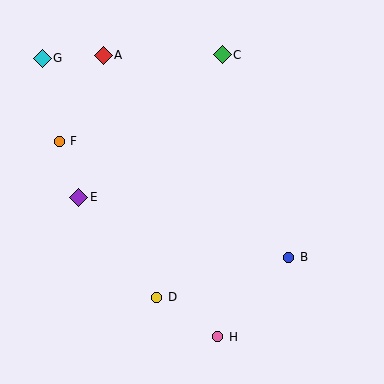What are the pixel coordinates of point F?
Point F is at (59, 141).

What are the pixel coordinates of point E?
Point E is at (79, 197).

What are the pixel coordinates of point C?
Point C is at (222, 55).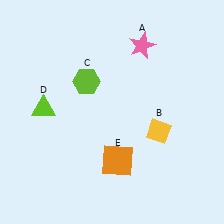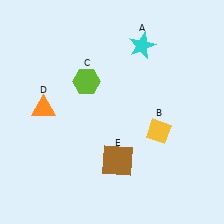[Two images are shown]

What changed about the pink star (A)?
In Image 1, A is pink. In Image 2, it changed to cyan.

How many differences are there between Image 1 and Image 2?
There are 3 differences between the two images.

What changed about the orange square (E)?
In Image 1, E is orange. In Image 2, it changed to brown.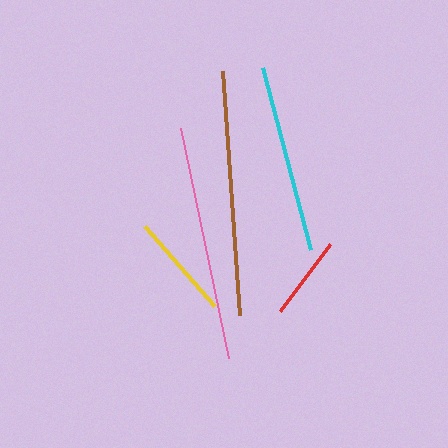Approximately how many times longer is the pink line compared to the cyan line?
The pink line is approximately 1.2 times the length of the cyan line.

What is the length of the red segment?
The red segment is approximately 84 pixels long.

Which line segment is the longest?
The brown line is the longest at approximately 245 pixels.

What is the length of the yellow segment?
The yellow segment is approximately 106 pixels long.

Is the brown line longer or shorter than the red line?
The brown line is longer than the red line.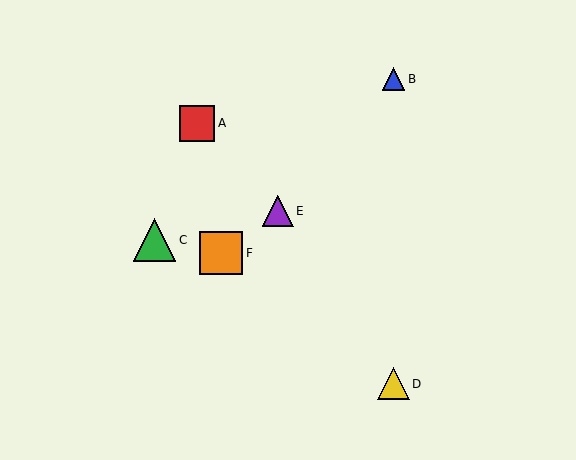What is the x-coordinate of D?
Object D is at x≈393.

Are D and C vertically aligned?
No, D is at x≈393 and C is at x≈155.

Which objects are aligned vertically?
Objects B, D are aligned vertically.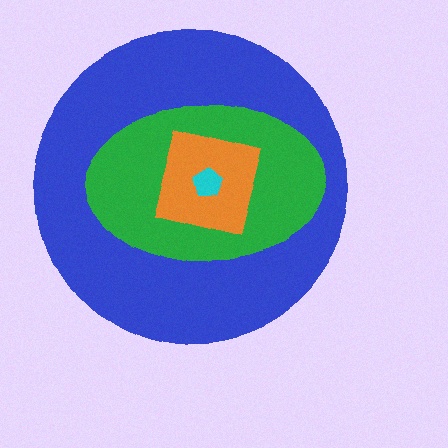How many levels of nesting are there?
4.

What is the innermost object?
The cyan pentagon.